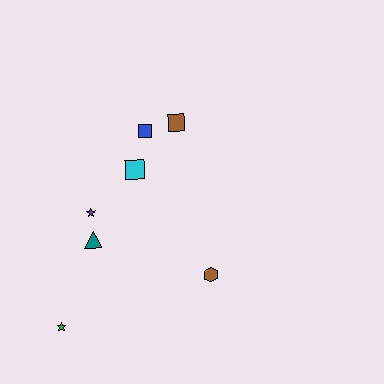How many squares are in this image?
There are 3 squares.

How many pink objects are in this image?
There are no pink objects.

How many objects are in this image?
There are 7 objects.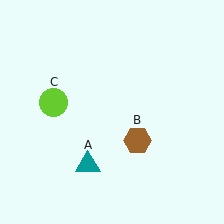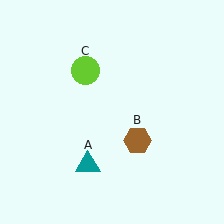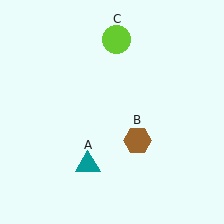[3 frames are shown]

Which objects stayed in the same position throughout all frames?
Teal triangle (object A) and brown hexagon (object B) remained stationary.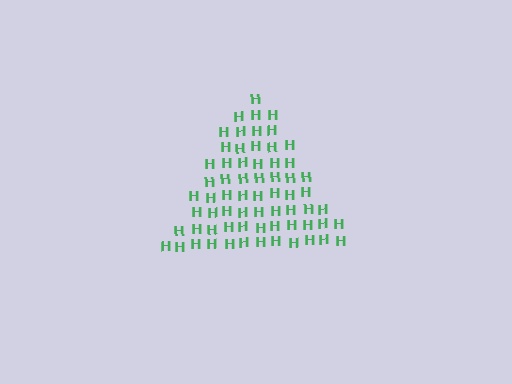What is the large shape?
The large shape is a triangle.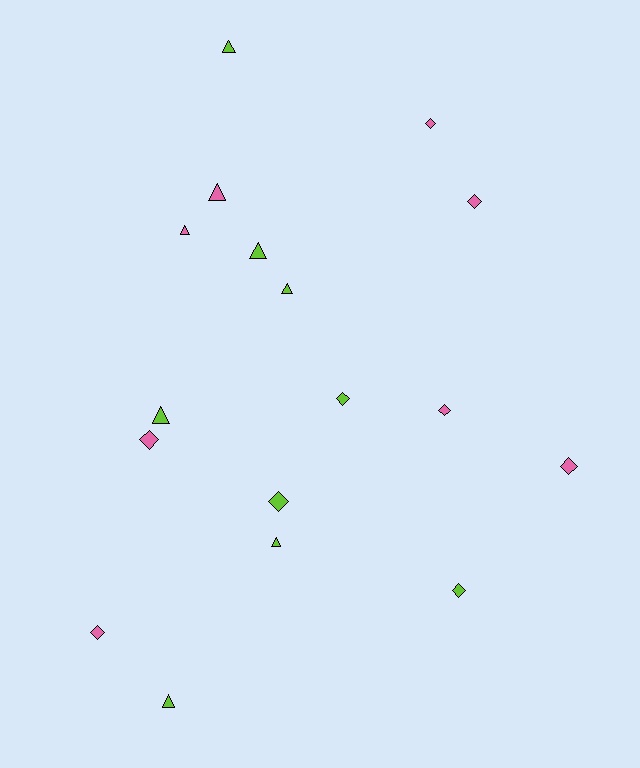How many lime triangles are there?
There are 6 lime triangles.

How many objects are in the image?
There are 17 objects.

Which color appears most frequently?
Lime, with 9 objects.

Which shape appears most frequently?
Diamond, with 9 objects.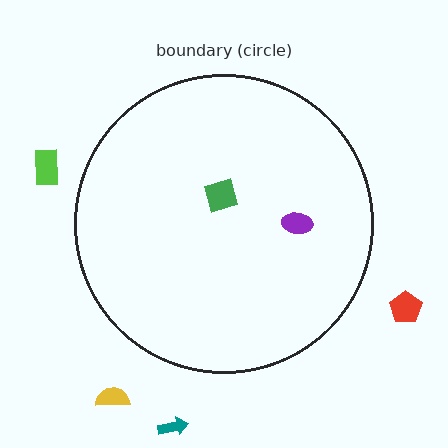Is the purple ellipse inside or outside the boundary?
Inside.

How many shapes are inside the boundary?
2 inside, 4 outside.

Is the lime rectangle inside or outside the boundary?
Outside.